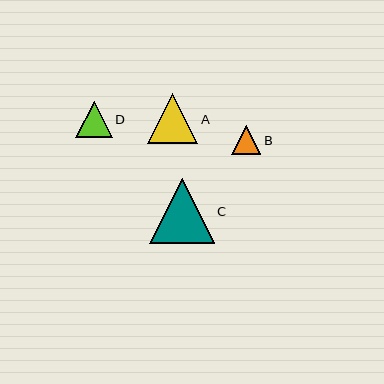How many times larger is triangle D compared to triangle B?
Triangle D is approximately 1.2 times the size of triangle B.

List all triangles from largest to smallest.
From largest to smallest: C, A, D, B.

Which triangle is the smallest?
Triangle B is the smallest with a size of approximately 29 pixels.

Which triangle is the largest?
Triangle C is the largest with a size of approximately 64 pixels.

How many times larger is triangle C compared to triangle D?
Triangle C is approximately 1.8 times the size of triangle D.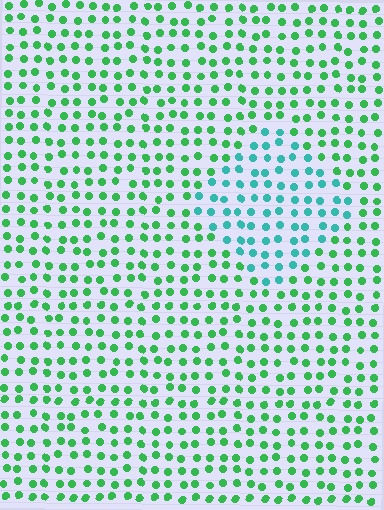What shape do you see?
I see a diamond.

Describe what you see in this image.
The image is filled with small green elements in a uniform arrangement. A diamond-shaped region is visible where the elements are tinted to a slightly different hue, forming a subtle color boundary.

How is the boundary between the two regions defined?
The boundary is defined purely by a slight shift in hue (about 43 degrees). Spacing, size, and orientation are identical on both sides.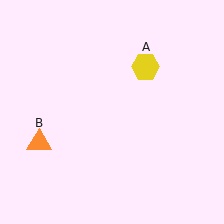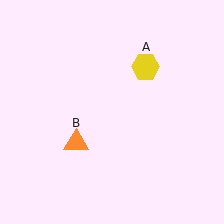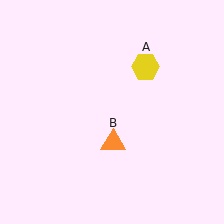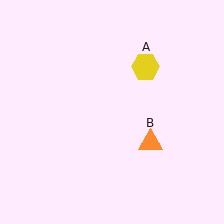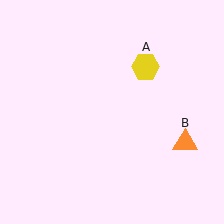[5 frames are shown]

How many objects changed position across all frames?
1 object changed position: orange triangle (object B).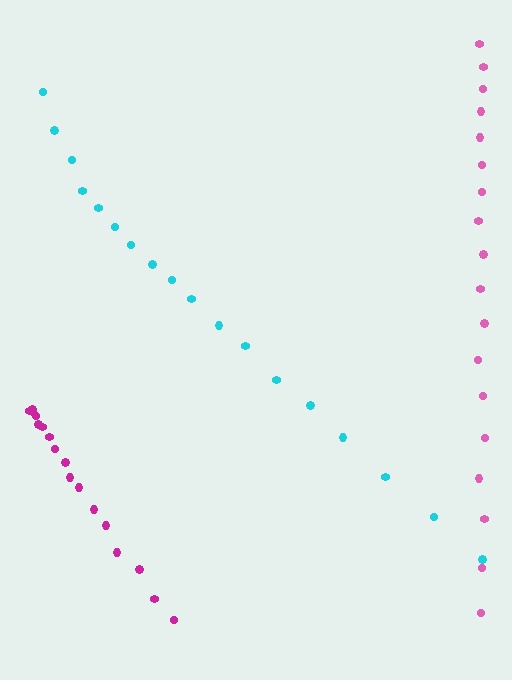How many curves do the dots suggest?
There are 3 distinct paths.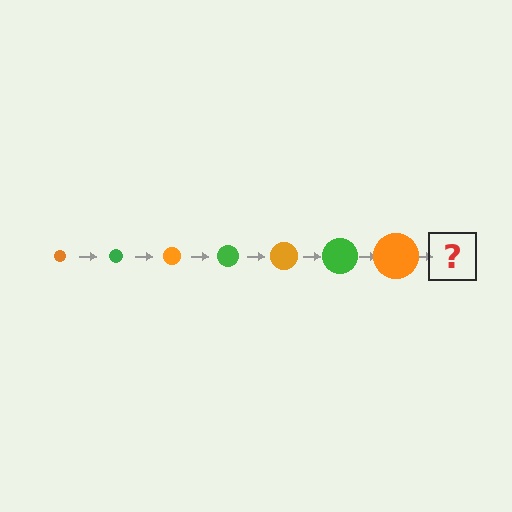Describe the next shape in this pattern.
It should be a green circle, larger than the previous one.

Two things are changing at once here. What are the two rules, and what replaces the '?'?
The two rules are that the circle grows larger each step and the color cycles through orange and green. The '?' should be a green circle, larger than the previous one.